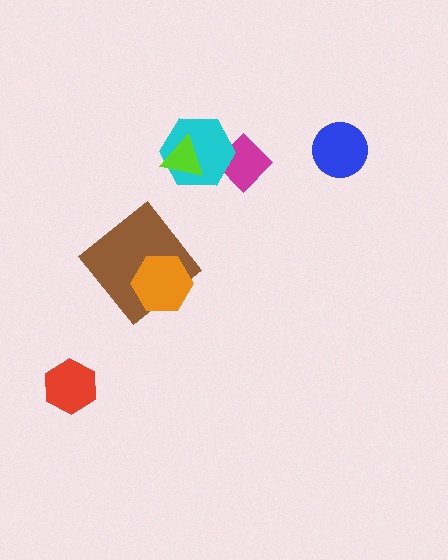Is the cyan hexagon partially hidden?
Yes, it is partially covered by another shape.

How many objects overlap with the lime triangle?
1 object overlaps with the lime triangle.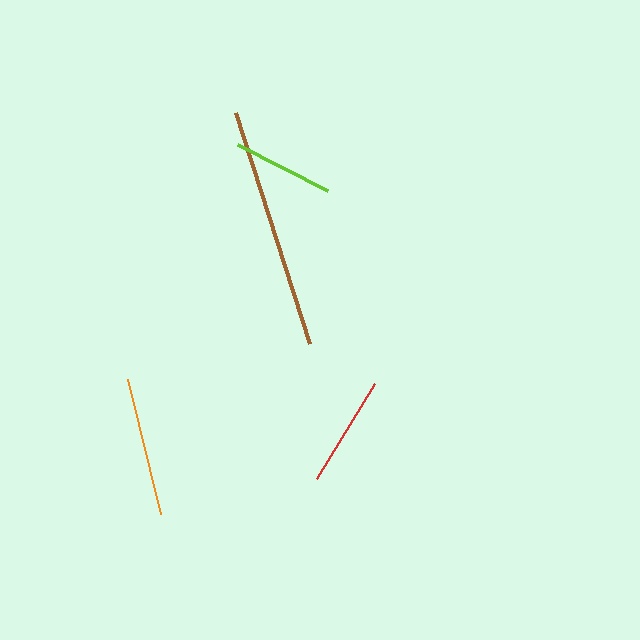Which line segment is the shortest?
The lime line is the shortest at approximately 101 pixels.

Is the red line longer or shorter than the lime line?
The red line is longer than the lime line.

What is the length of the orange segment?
The orange segment is approximately 139 pixels long.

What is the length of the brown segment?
The brown segment is approximately 243 pixels long.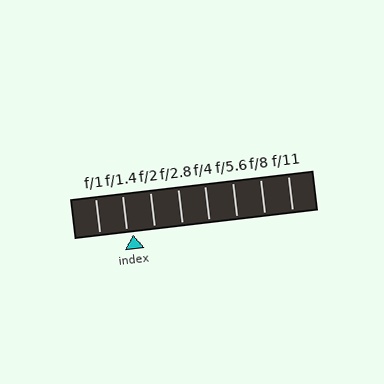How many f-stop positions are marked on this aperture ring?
There are 8 f-stop positions marked.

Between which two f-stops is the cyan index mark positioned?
The index mark is between f/1.4 and f/2.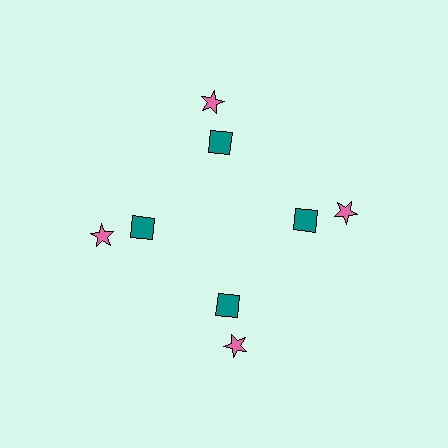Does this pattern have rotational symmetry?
Yes, this pattern has 4-fold rotational symmetry. It looks the same after rotating 90 degrees around the center.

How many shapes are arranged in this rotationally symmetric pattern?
There are 8 shapes, arranged in 4 groups of 2.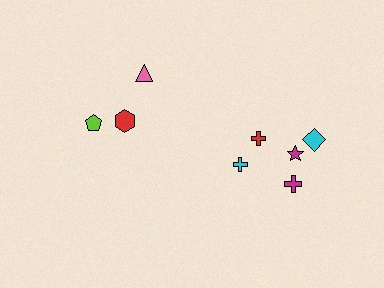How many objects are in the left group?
There are 3 objects.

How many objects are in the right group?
There are 5 objects.